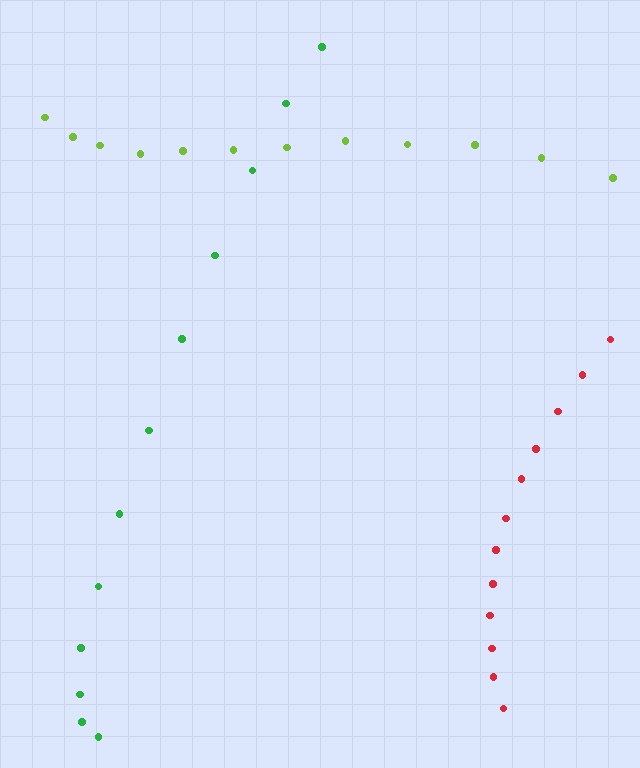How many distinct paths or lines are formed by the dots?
There are 3 distinct paths.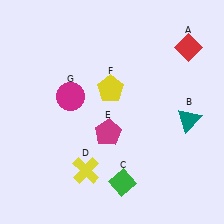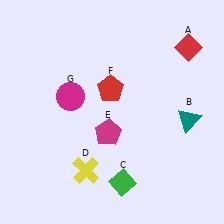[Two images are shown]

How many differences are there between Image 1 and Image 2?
There is 1 difference between the two images.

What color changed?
The pentagon (F) changed from yellow in Image 1 to red in Image 2.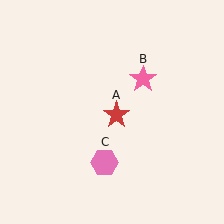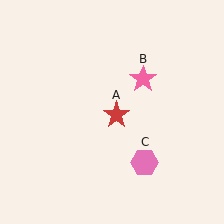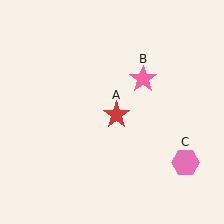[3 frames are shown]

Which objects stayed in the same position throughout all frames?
Red star (object A) and pink star (object B) remained stationary.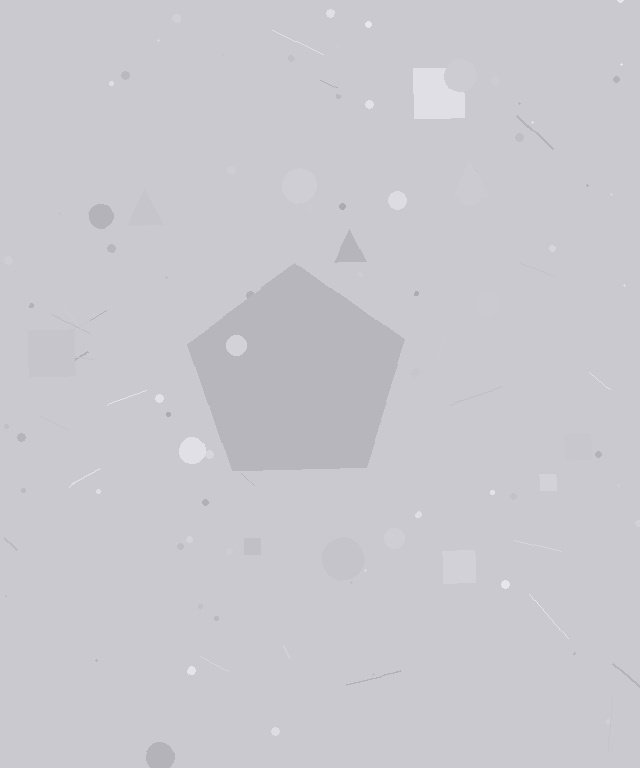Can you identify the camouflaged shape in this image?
The camouflaged shape is a pentagon.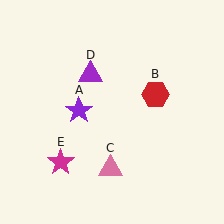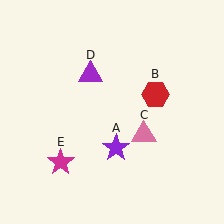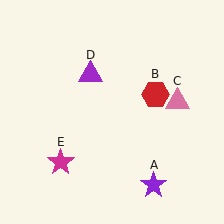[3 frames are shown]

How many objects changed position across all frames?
2 objects changed position: purple star (object A), pink triangle (object C).